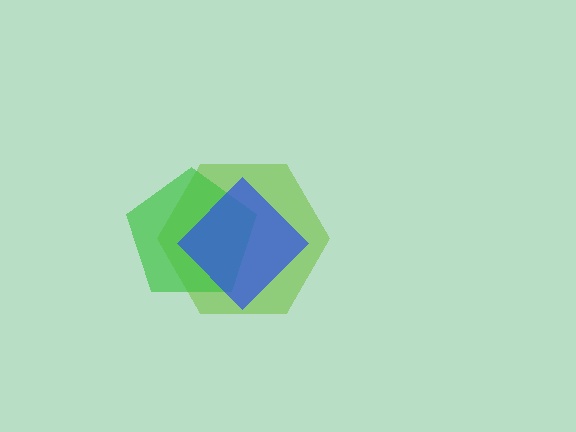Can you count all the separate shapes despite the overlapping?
Yes, there are 3 separate shapes.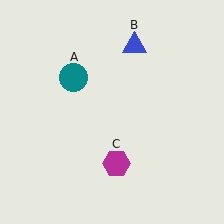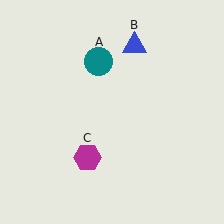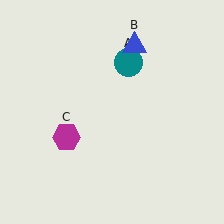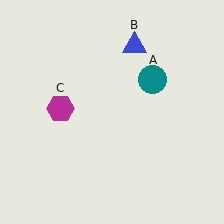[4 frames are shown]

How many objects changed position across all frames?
2 objects changed position: teal circle (object A), magenta hexagon (object C).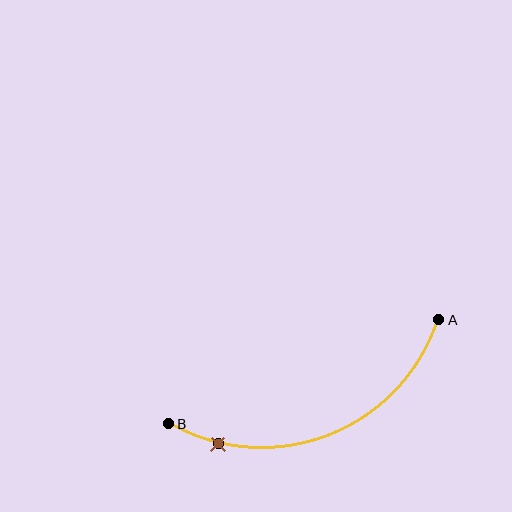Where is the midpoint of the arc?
The arc midpoint is the point on the curve farthest from the straight line joining A and B. It sits below that line.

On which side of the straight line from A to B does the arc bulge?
The arc bulges below the straight line connecting A and B.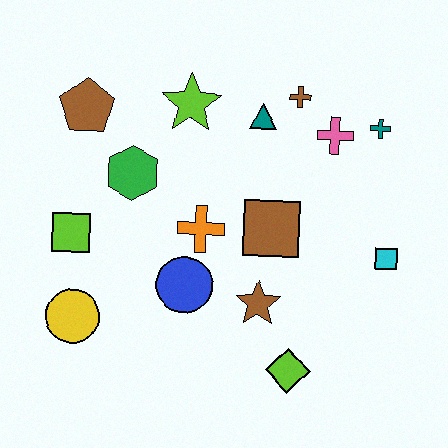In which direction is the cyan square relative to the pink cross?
The cyan square is below the pink cross.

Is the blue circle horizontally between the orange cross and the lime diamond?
No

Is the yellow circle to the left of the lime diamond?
Yes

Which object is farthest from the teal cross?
The yellow circle is farthest from the teal cross.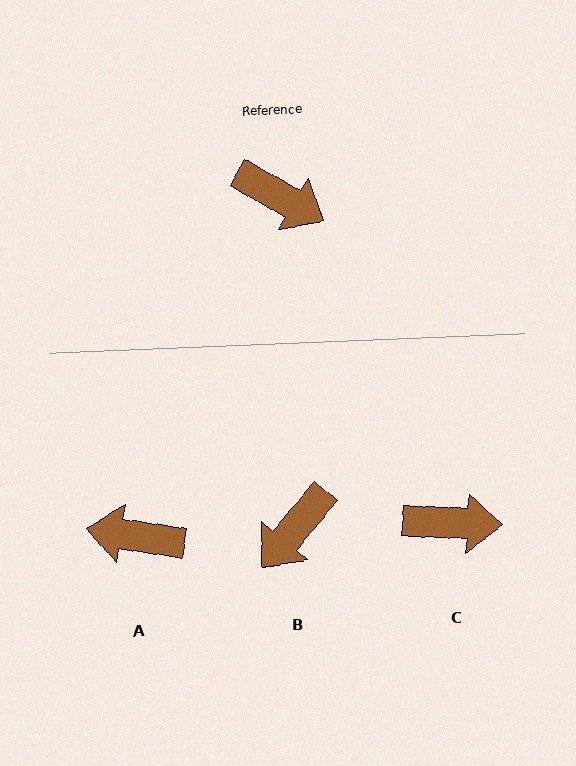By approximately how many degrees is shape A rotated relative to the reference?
Approximately 159 degrees clockwise.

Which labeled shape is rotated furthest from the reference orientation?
A, about 159 degrees away.